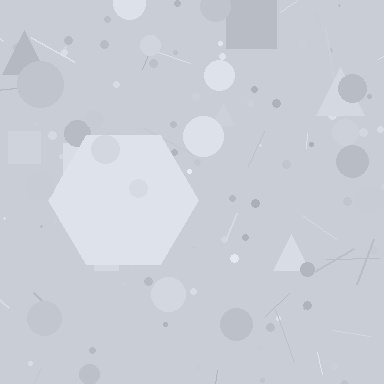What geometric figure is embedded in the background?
A hexagon is embedded in the background.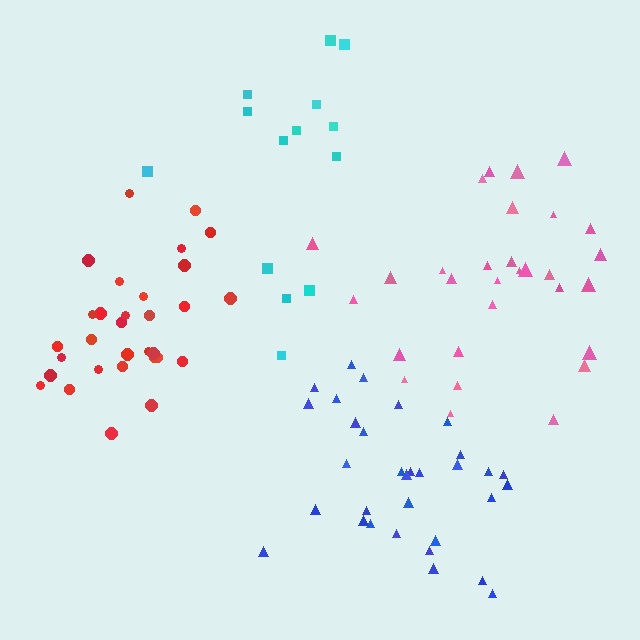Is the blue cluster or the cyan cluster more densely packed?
Blue.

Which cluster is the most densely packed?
Red.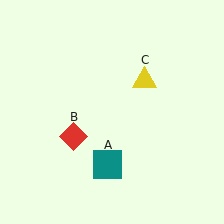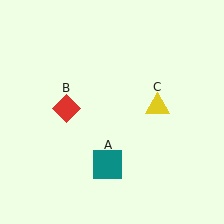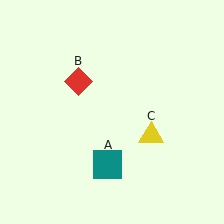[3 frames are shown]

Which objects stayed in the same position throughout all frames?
Teal square (object A) remained stationary.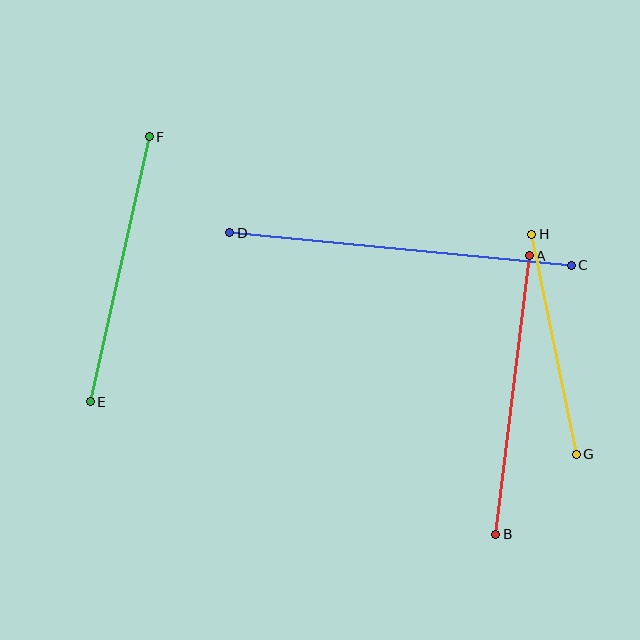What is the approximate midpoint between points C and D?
The midpoint is at approximately (401, 249) pixels.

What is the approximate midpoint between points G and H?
The midpoint is at approximately (554, 344) pixels.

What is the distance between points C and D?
The distance is approximately 343 pixels.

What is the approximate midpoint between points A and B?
The midpoint is at approximately (513, 395) pixels.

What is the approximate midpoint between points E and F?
The midpoint is at approximately (120, 269) pixels.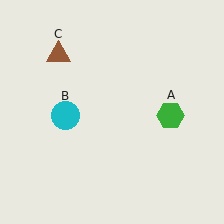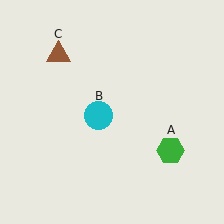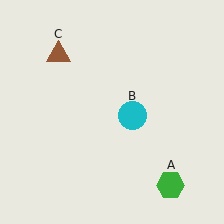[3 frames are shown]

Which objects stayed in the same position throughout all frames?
Brown triangle (object C) remained stationary.